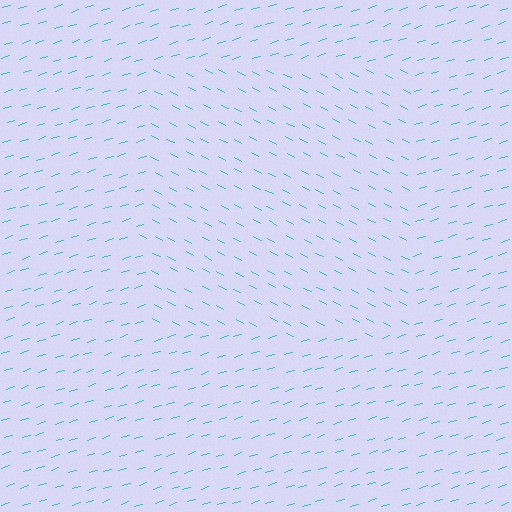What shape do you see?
I see a rectangle.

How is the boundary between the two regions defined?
The boundary is defined purely by a change in line orientation (approximately 45 degrees difference). All lines are the same color and thickness.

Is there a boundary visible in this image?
Yes, there is a texture boundary formed by a change in line orientation.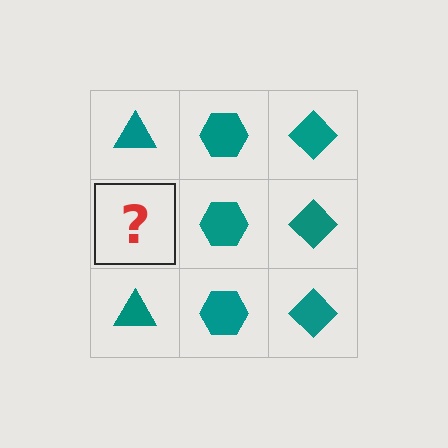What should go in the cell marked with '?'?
The missing cell should contain a teal triangle.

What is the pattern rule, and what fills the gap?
The rule is that each column has a consistent shape. The gap should be filled with a teal triangle.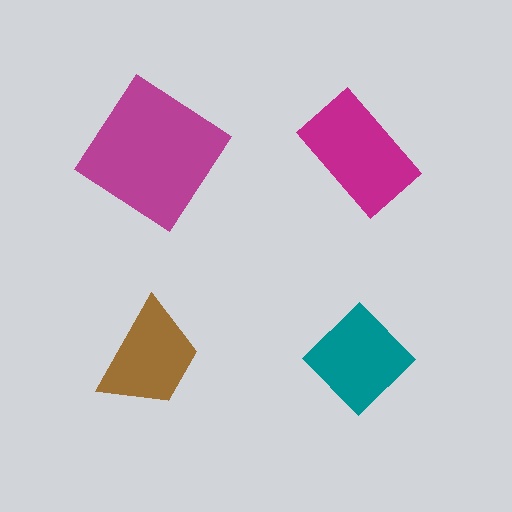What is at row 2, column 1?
A brown trapezoid.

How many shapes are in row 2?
2 shapes.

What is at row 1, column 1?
A magenta diamond.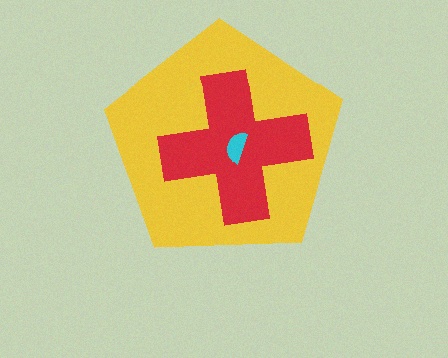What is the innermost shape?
The cyan semicircle.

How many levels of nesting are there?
3.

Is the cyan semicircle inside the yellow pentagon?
Yes.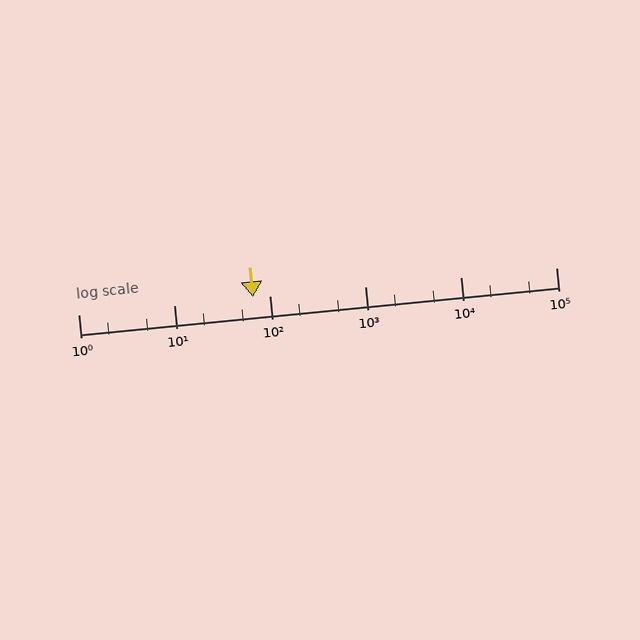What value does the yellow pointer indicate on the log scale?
The pointer indicates approximately 68.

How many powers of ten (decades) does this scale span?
The scale spans 5 decades, from 1 to 100000.